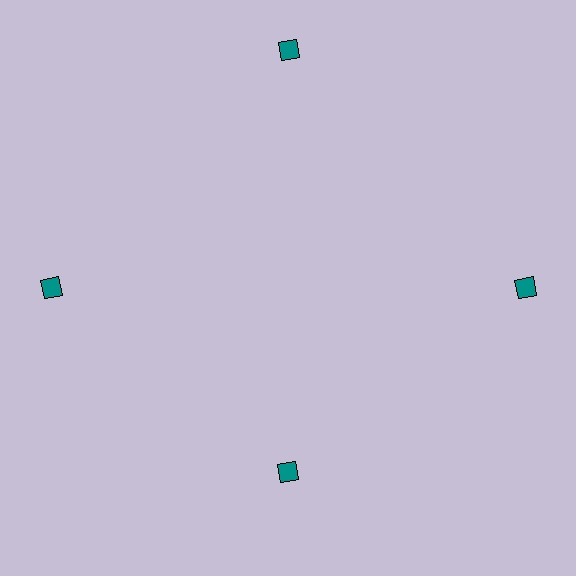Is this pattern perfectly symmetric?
No. The 4 teal squares are arranged in a ring, but one element near the 6 o'clock position is pulled inward toward the center, breaking the 4-fold rotational symmetry.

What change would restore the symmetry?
The symmetry would be restored by moving it outward, back onto the ring so that all 4 squares sit at equal angles and equal distance from the center.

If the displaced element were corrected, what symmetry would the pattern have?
It would have 4-fold rotational symmetry — the pattern would map onto itself every 90 degrees.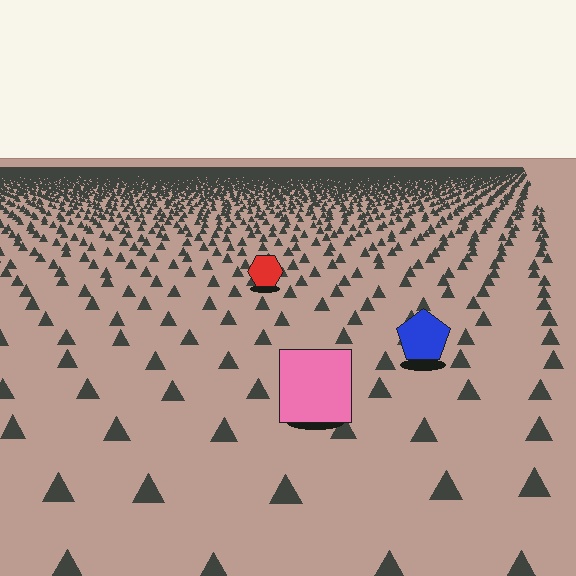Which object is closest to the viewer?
The pink square is closest. The texture marks near it are larger and more spread out.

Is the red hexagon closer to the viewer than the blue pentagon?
No. The blue pentagon is closer — you can tell from the texture gradient: the ground texture is coarser near it.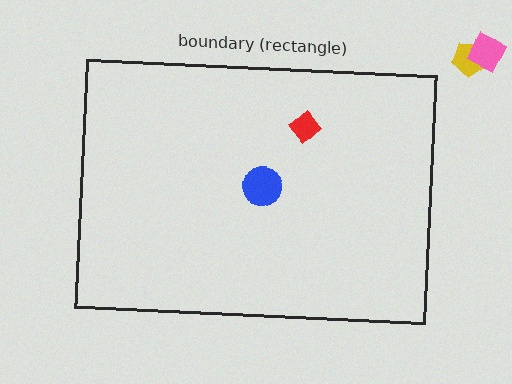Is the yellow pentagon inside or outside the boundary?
Outside.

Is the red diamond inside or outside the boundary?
Inside.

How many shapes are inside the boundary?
2 inside, 2 outside.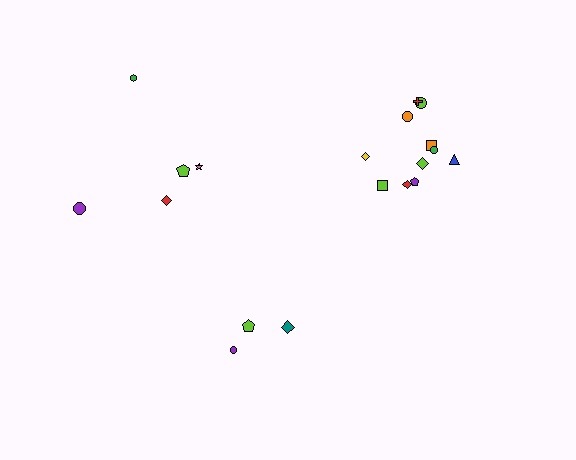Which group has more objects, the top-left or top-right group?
The top-right group.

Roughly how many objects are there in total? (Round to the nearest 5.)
Roughly 20 objects in total.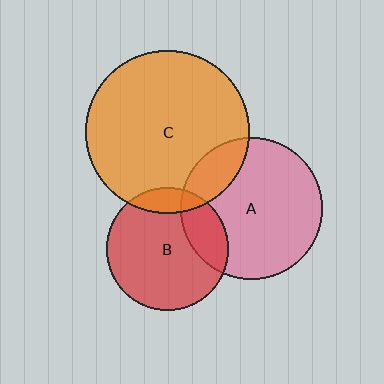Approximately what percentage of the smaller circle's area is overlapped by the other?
Approximately 20%.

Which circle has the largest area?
Circle C (orange).